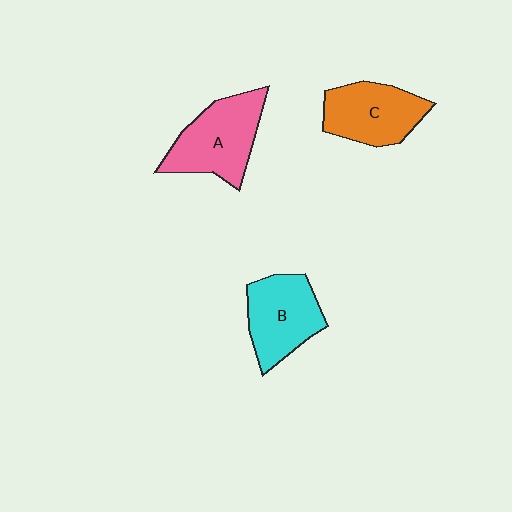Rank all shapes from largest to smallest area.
From largest to smallest: A (pink), B (cyan), C (orange).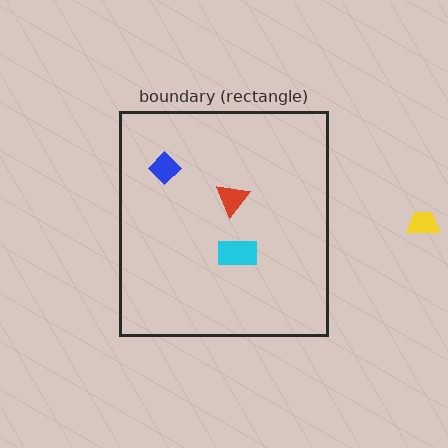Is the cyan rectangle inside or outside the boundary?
Inside.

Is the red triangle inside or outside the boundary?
Inside.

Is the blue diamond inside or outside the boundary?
Inside.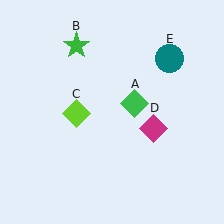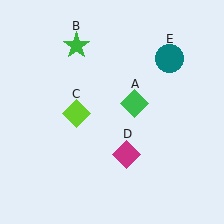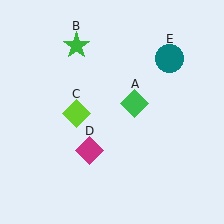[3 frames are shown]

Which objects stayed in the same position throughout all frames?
Green diamond (object A) and green star (object B) and lime diamond (object C) and teal circle (object E) remained stationary.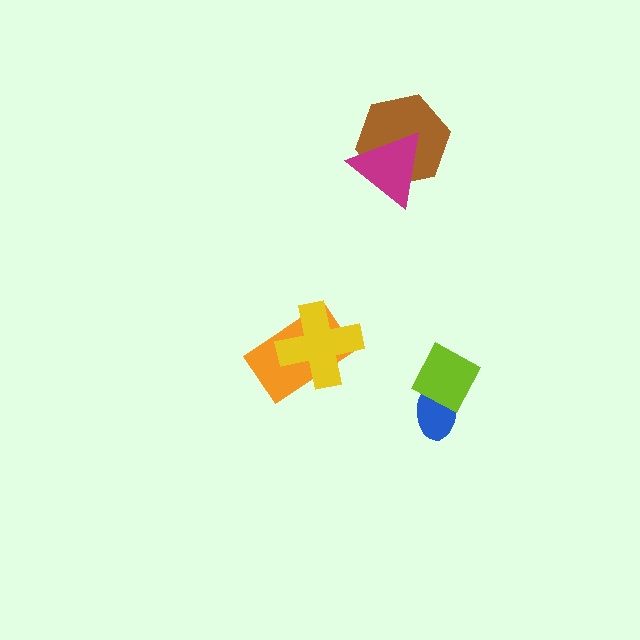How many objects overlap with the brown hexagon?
1 object overlaps with the brown hexagon.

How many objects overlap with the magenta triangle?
1 object overlaps with the magenta triangle.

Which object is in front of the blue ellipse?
The lime diamond is in front of the blue ellipse.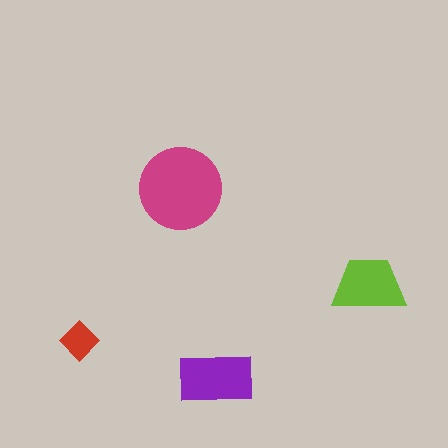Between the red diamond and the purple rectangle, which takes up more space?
The purple rectangle.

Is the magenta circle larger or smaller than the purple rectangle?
Larger.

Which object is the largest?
The magenta circle.